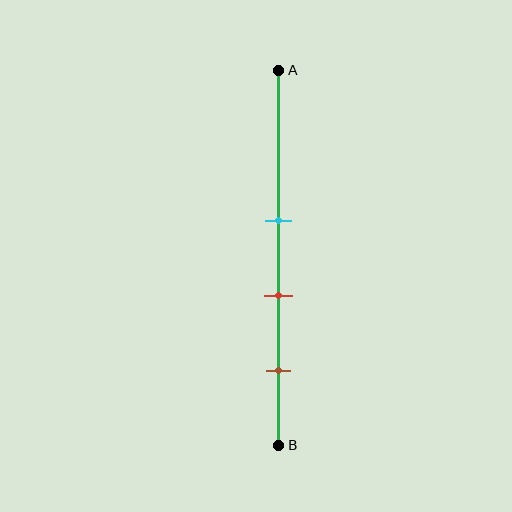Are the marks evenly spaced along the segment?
Yes, the marks are approximately evenly spaced.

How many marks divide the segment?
There are 3 marks dividing the segment.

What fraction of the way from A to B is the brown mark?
The brown mark is approximately 80% (0.8) of the way from A to B.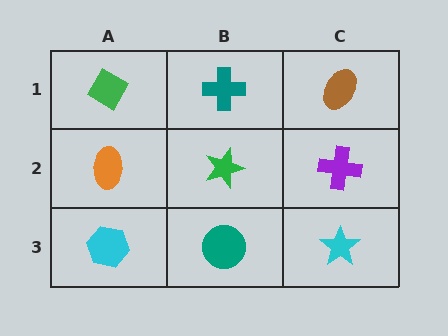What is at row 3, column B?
A teal circle.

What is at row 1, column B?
A teal cross.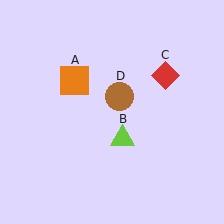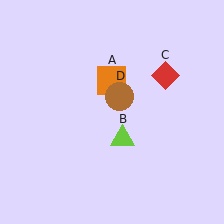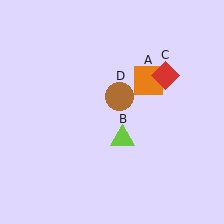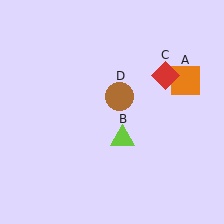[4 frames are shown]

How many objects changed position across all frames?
1 object changed position: orange square (object A).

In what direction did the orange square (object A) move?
The orange square (object A) moved right.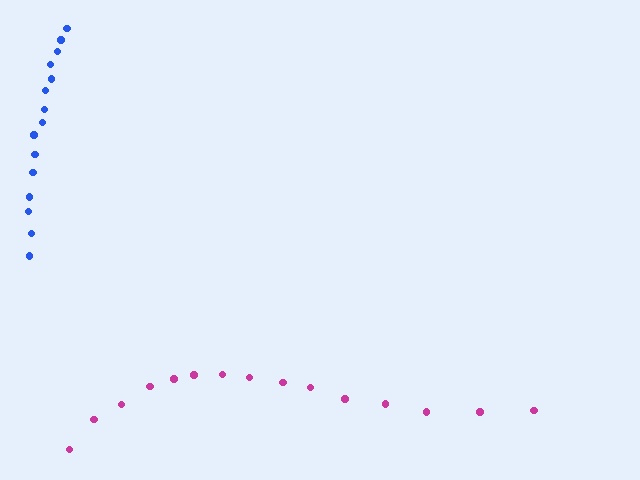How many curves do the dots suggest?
There are 2 distinct paths.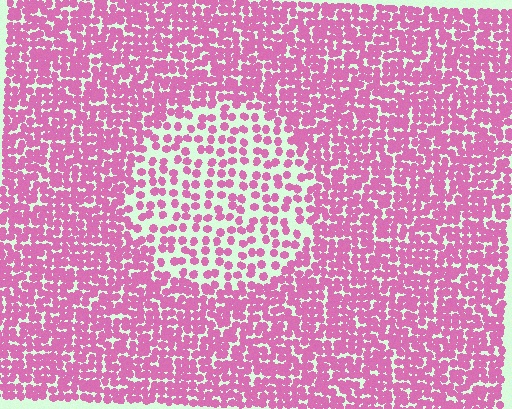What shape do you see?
I see a circle.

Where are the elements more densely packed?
The elements are more densely packed outside the circle boundary.